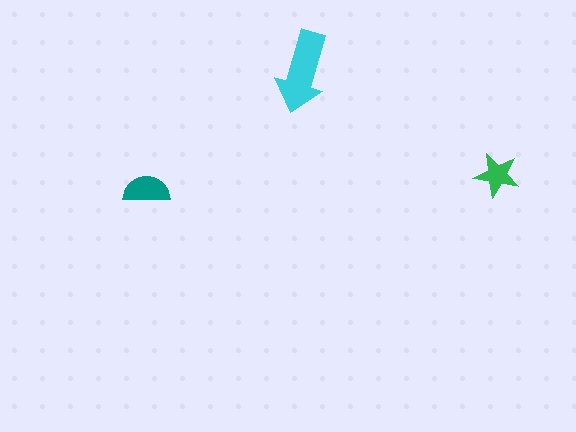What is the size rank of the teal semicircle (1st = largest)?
2nd.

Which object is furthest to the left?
The teal semicircle is leftmost.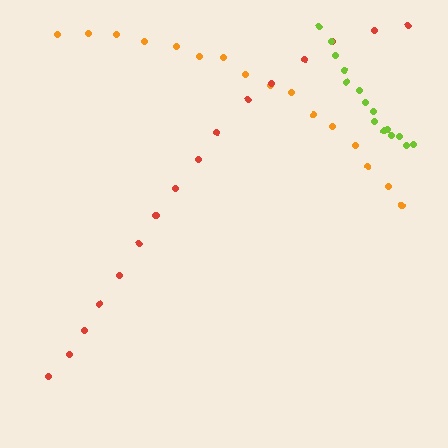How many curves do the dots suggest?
There are 3 distinct paths.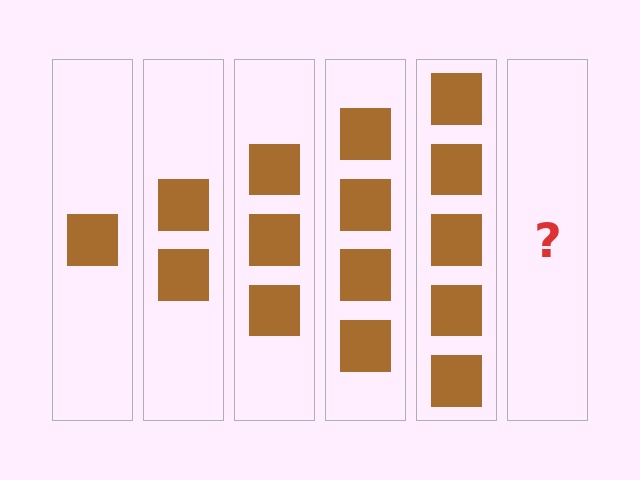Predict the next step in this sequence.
The next step is 6 squares.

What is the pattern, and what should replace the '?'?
The pattern is that each step adds one more square. The '?' should be 6 squares.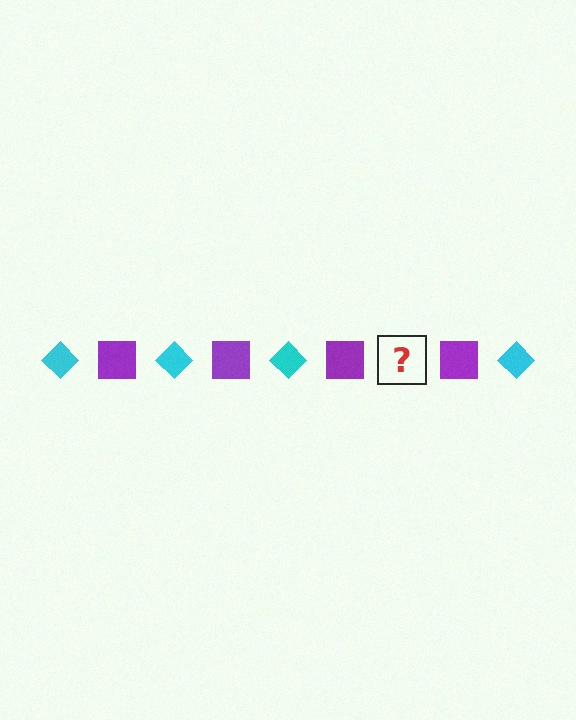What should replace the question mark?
The question mark should be replaced with a cyan diamond.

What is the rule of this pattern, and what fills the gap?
The rule is that the pattern alternates between cyan diamond and purple square. The gap should be filled with a cyan diamond.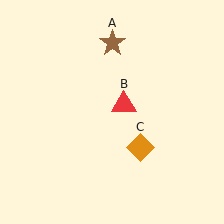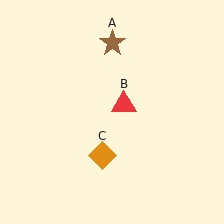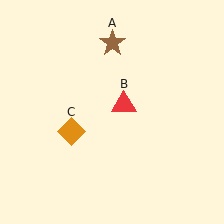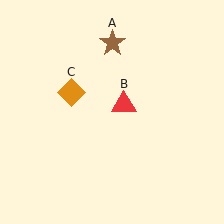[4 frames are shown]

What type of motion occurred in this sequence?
The orange diamond (object C) rotated clockwise around the center of the scene.